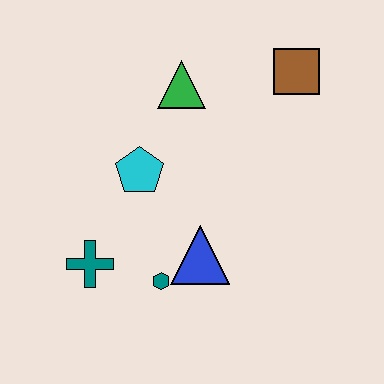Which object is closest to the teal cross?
The teal hexagon is closest to the teal cross.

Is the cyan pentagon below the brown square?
Yes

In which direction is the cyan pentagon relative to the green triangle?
The cyan pentagon is below the green triangle.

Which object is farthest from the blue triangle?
The brown square is farthest from the blue triangle.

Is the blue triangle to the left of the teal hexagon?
No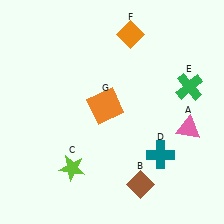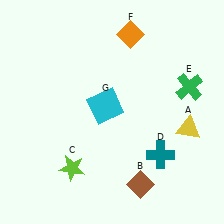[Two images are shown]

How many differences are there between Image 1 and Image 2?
There are 2 differences between the two images.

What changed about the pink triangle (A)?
In Image 1, A is pink. In Image 2, it changed to yellow.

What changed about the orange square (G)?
In Image 1, G is orange. In Image 2, it changed to cyan.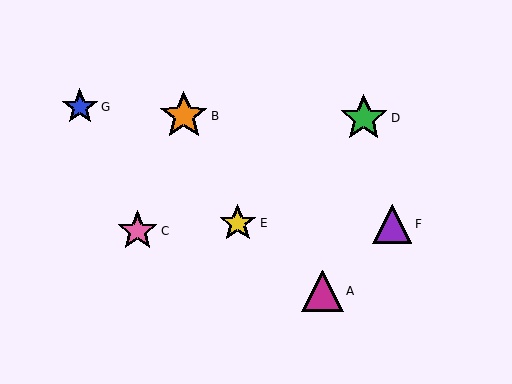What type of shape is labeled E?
Shape E is a yellow star.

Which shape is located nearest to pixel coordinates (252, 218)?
The yellow star (labeled E) at (238, 223) is nearest to that location.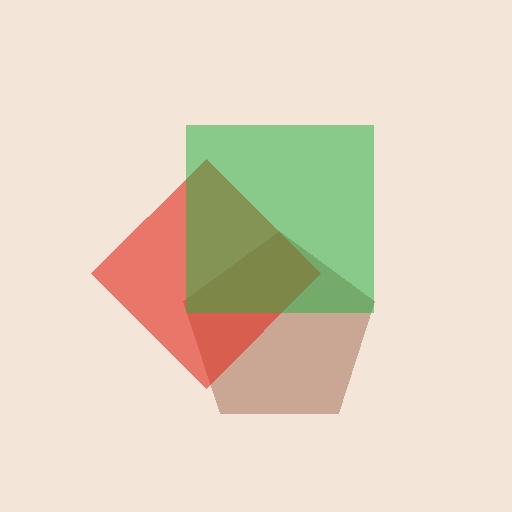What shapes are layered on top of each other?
The layered shapes are: a brown pentagon, a red diamond, a green square.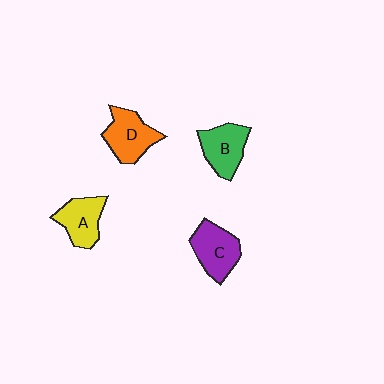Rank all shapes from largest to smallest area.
From largest to smallest: D (orange), C (purple), B (green), A (yellow).